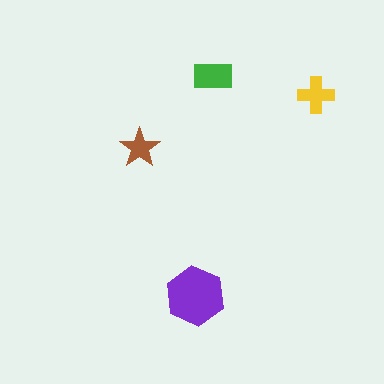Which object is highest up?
The green rectangle is topmost.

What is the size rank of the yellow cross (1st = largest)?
3rd.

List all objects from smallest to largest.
The brown star, the yellow cross, the green rectangle, the purple hexagon.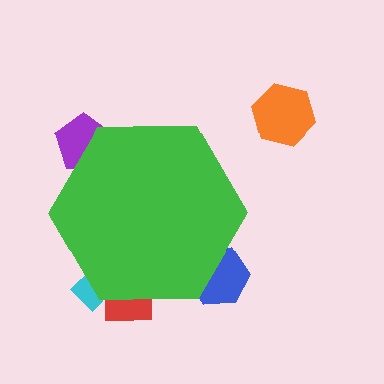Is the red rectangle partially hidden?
Yes, the red rectangle is partially hidden behind the green hexagon.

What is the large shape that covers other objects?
A green hexagon.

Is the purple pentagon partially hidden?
Yes, the purple pentagon is partially hidden behind the green hexagon.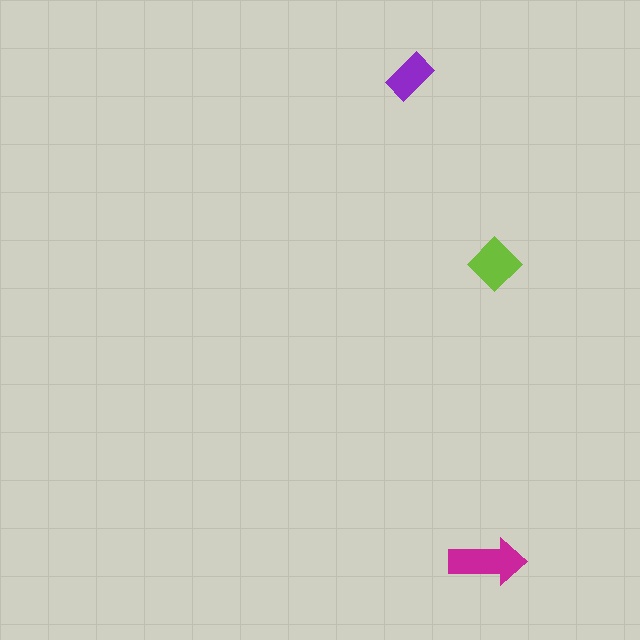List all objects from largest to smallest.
The magenta arrow, the lime diamond, the purple rectangle.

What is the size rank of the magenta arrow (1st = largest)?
1st.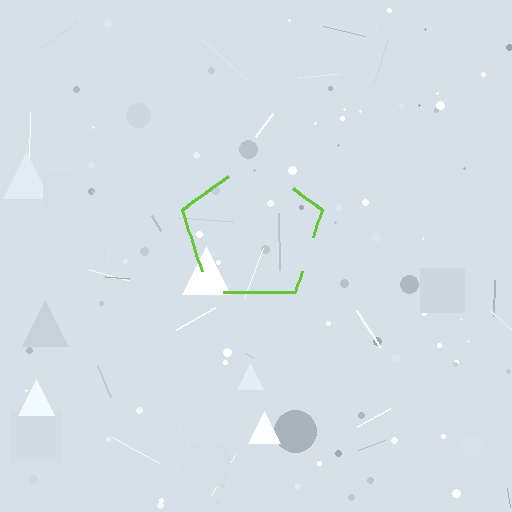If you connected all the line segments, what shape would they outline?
They would outline a pentagon.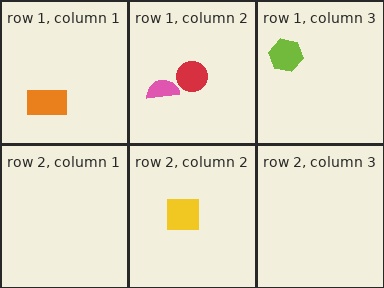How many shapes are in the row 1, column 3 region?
1.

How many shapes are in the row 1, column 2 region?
2.